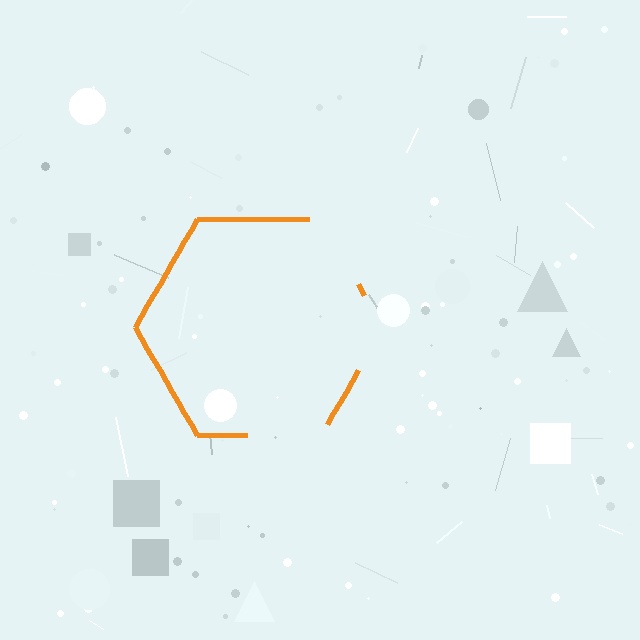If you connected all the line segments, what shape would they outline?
They would outline a hexagon.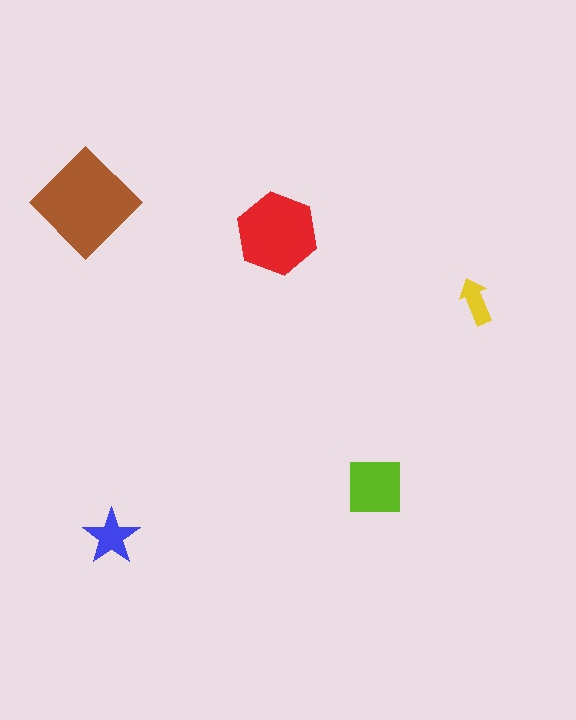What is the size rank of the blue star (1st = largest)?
4th.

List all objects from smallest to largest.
The yellow arrow, the blue star, the lime square, the red hexagon, the brown diamond.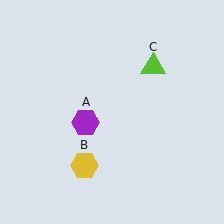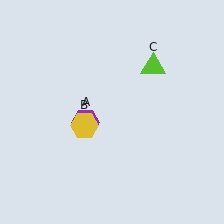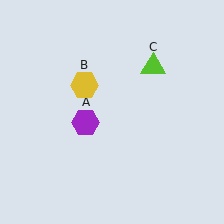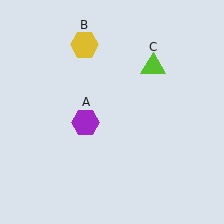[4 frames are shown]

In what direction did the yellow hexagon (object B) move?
The yellow hexagon (object B) moved up.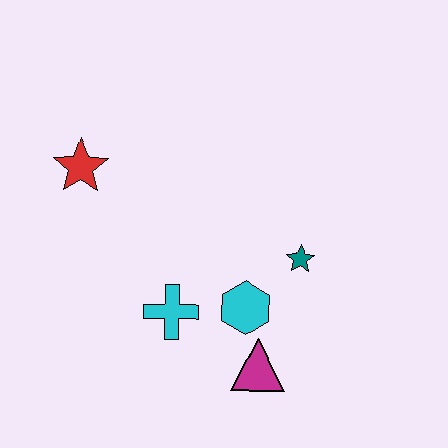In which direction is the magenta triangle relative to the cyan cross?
The magenta triangle is to the right of the cyan cross.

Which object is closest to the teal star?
The cyan hexagon is closest to the teal star.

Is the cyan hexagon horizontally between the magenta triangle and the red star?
Yes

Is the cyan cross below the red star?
Yes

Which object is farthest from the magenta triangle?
The red star is farthest from the magenta triangle.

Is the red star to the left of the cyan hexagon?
Yes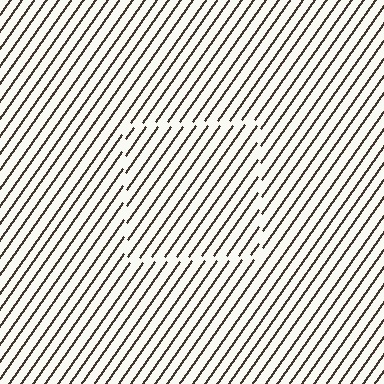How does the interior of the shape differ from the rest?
The interior of the shape contains the same grating, shifted by half a period — the contour is defined by the phase discontinuity where line-ends from the inner and outer gratings abut.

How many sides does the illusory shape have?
4 sides — the line-ends trace a square.